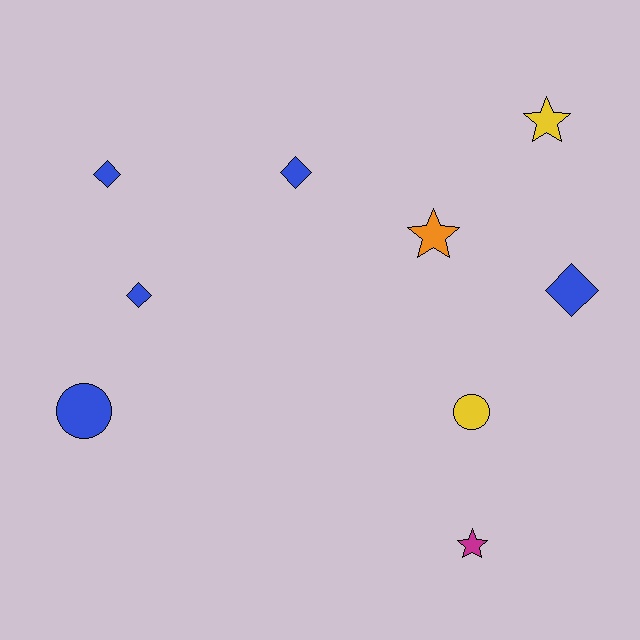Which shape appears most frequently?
Diamond, with 4 objects.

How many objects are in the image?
There are 9 objects.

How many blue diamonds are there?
There are 4 blue diamonds.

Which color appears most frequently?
Blue, with 5 objects.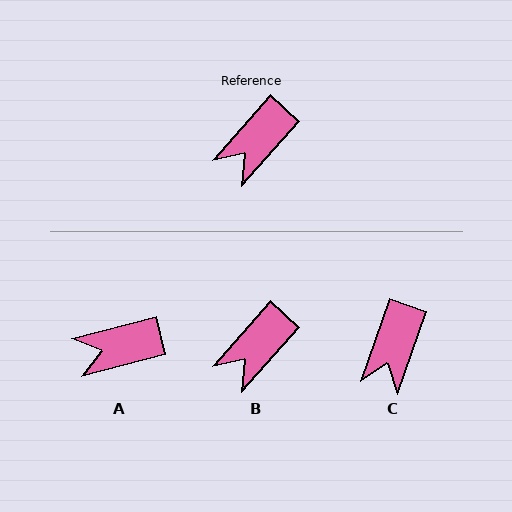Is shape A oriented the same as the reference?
No, it is off by about 34 degrees.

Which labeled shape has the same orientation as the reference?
B.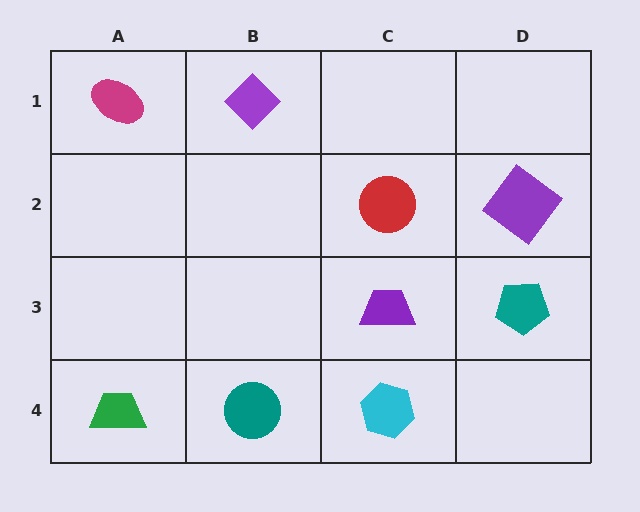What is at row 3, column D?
A teal pentagon.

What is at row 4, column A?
A green trapezoid.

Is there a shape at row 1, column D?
No, that cell is empty.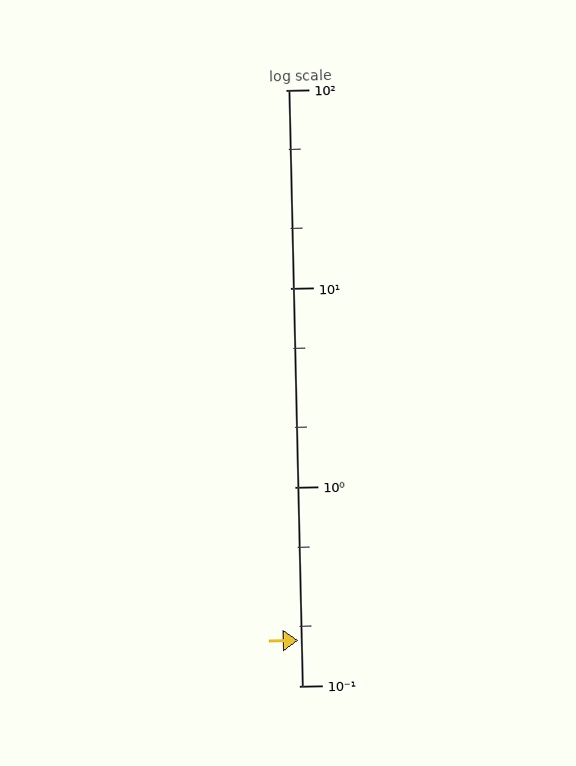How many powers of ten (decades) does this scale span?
The scale spans 3 decades, from 0.1 to 100.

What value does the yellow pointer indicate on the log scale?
The pointer indicates approximately 0.17.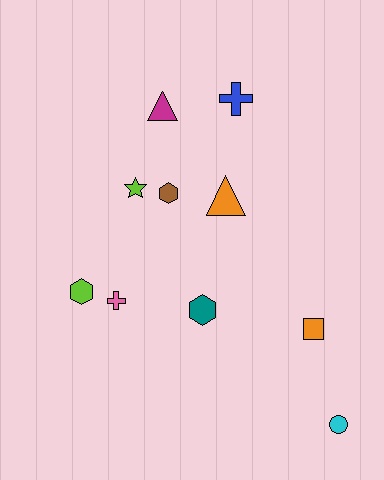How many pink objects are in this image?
There is 1 pink object.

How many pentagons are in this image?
There are no pentagons.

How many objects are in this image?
There are 10 objects.